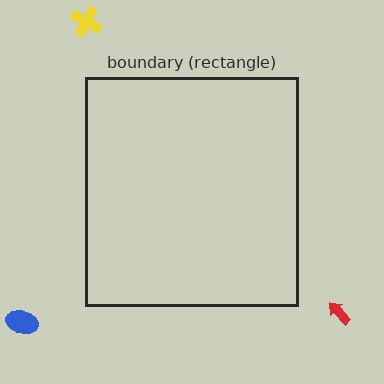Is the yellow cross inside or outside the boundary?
Outside.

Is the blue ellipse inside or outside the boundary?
Outside.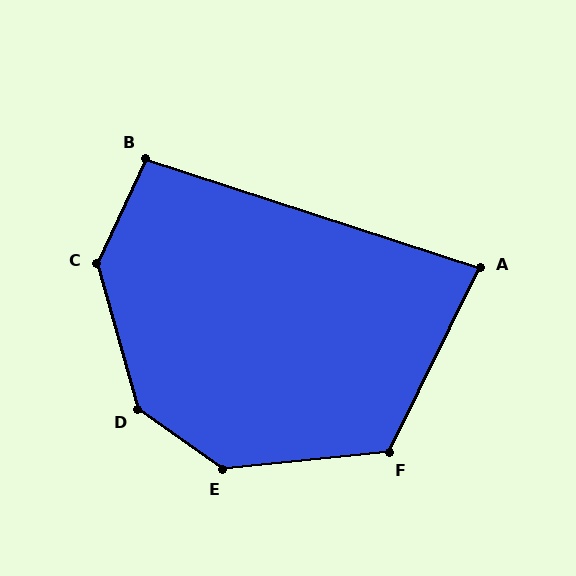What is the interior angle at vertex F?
Approximately 122 degrees (obtuse).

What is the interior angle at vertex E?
Approximately 139 degrees (obtuse).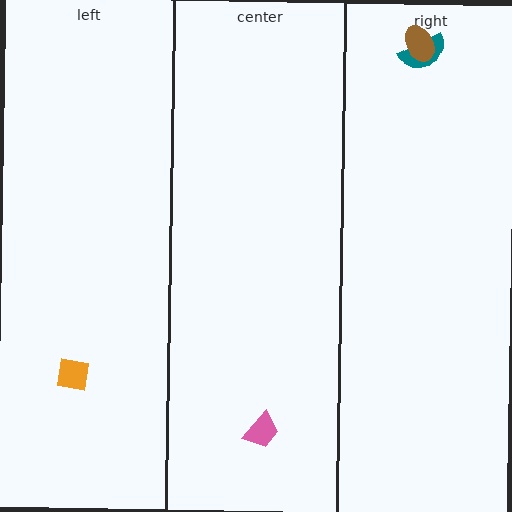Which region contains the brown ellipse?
The right region.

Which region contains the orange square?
The left region.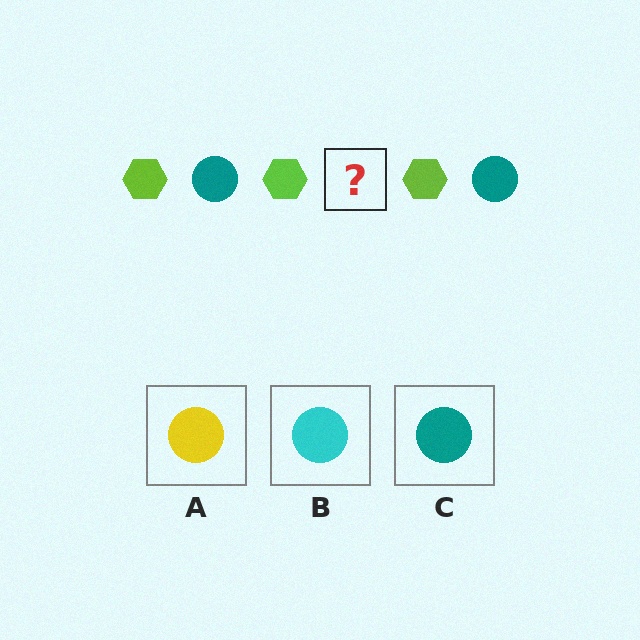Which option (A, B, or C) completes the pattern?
C.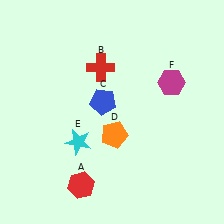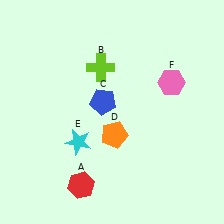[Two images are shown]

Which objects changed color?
B changed from red to lime. F changed from magenta to pink.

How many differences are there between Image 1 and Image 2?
There are 2 differences between the two images.